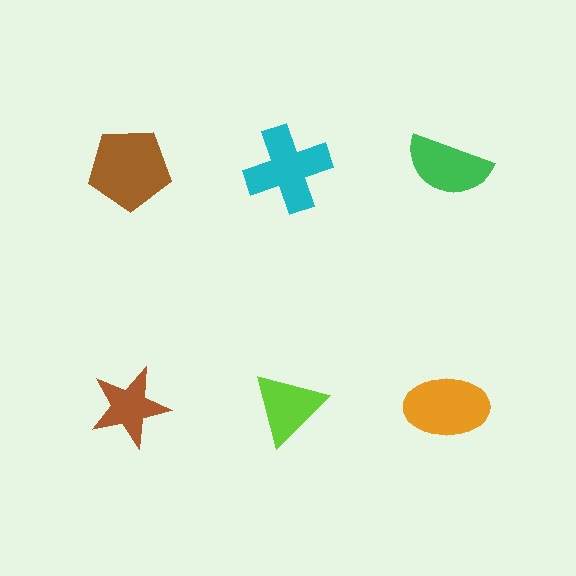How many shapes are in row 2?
3 shapes.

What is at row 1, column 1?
A brown pentagon.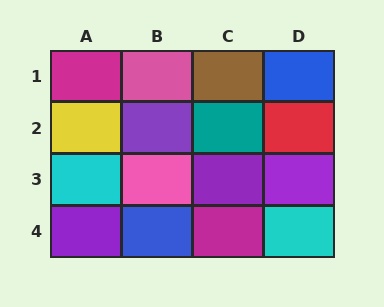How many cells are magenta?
2 cells are magenta.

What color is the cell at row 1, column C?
Brown.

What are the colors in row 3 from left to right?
Cyan, pink, purple, purple.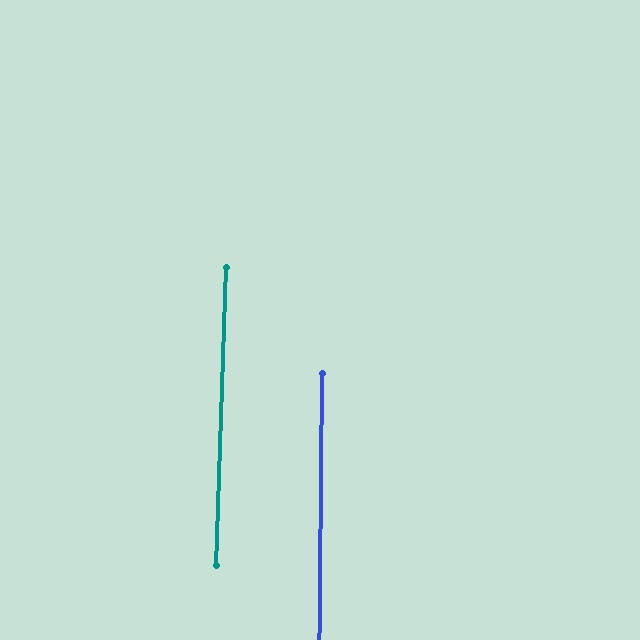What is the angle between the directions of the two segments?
Approximately 2 degrees.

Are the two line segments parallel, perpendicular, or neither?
Parallel — their directions differ by only 1.6°.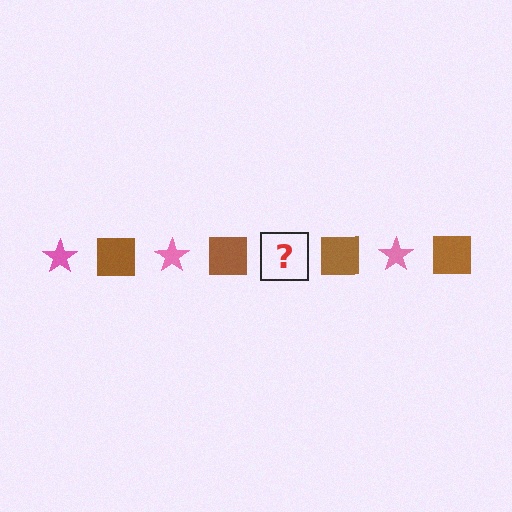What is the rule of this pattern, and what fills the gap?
The rule is that the pattern alternates between pink star and brown square. The gap should be filled with a pink star.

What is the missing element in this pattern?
The missing element is a pink star.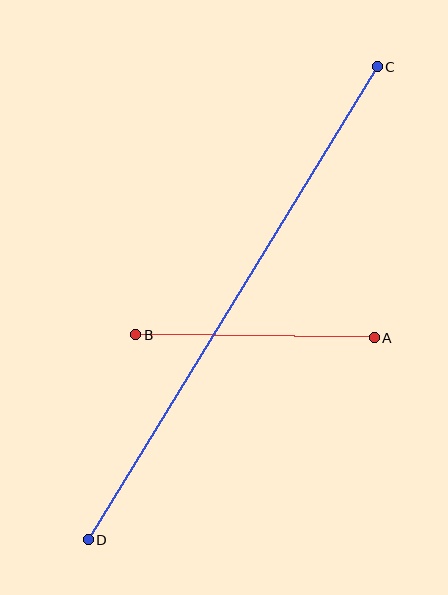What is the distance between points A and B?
The distance is approximately 238 pixels.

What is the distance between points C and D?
The distance is approximately 554 pixels.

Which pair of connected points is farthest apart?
Points C and D are farthest apart.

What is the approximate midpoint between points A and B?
The midpoint is at approximately (255, 336) pixels.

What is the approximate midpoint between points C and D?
The midpoint is at approximately (233, 303) pixels.